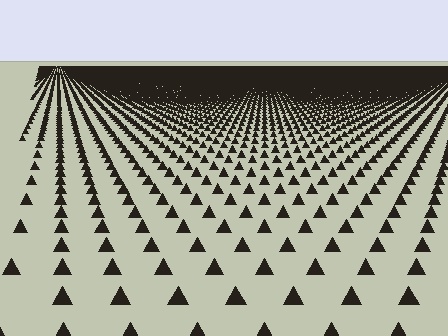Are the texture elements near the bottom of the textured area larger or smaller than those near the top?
Larger. Near the bottom, elements are closer to the viewer and appear at a bigger on-screen size.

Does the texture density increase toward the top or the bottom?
Density increases toward the top.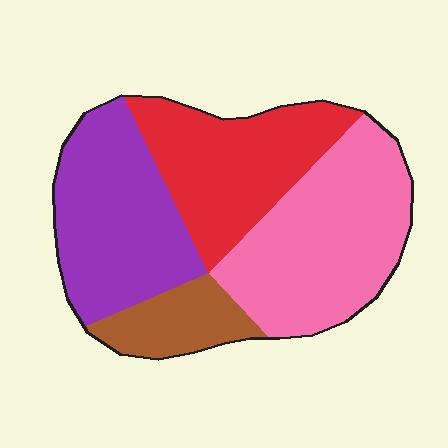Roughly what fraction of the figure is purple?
Purple takes up between a sixth and a third of the figure.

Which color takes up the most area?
Pink, at roughly 35%.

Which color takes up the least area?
Brown, at roughly 10%.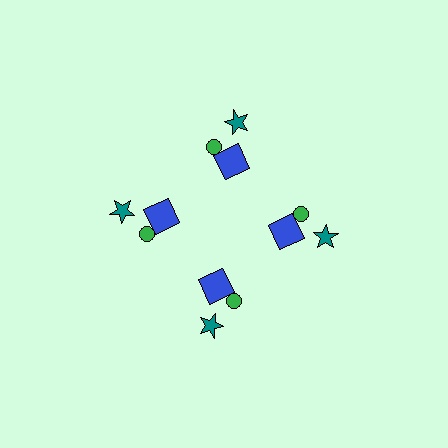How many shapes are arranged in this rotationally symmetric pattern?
There are 12 shapes, arranged in 4 groups of 3.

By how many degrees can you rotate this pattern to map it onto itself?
The pattern maps onto itself every 90 degrees of rotation.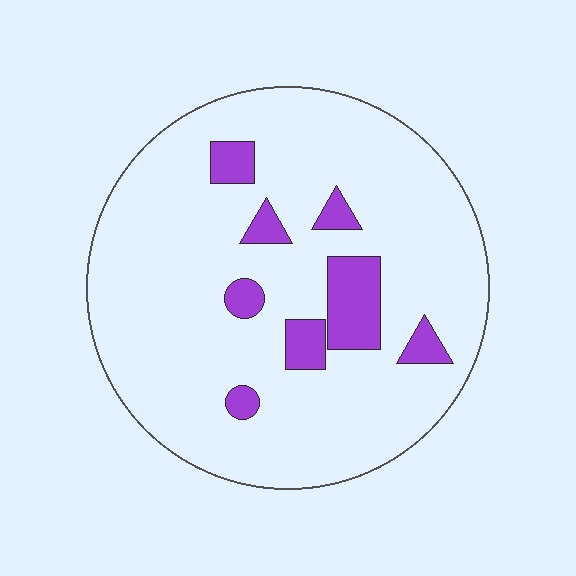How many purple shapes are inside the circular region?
8.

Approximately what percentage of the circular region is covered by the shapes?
Approximately 10%.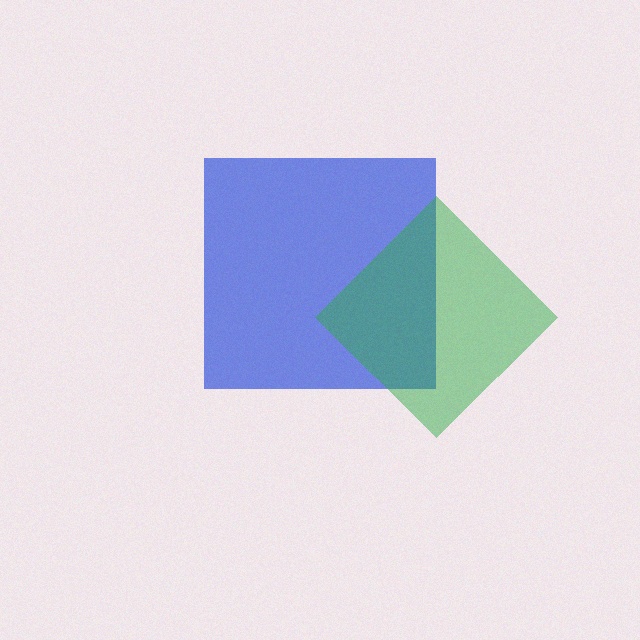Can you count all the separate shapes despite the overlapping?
Yes, there are 2 separate shapes.